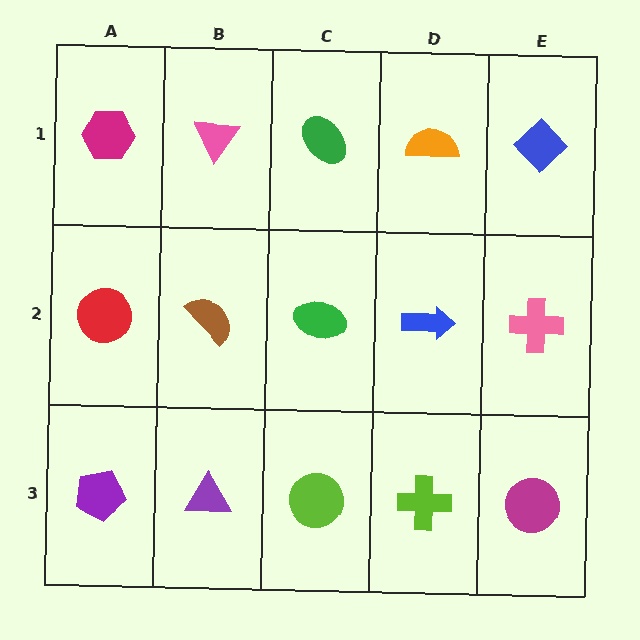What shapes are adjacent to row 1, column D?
A blue arrow (row 2, column D), a green ellipse (row 1, column C), a blue diamond (row 1, column E).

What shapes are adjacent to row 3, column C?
A green ellipse (row 2, column C), a purple triangle (row 3, column B), a lime cross (row 3, column D).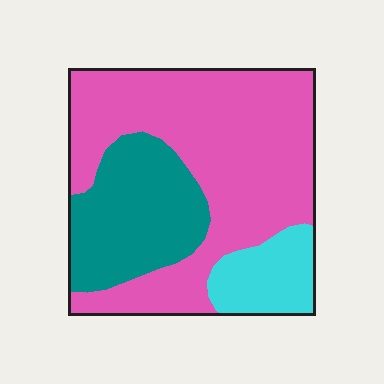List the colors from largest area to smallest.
From largest to smallest: pink, teal, cyan.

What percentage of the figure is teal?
Teal covers about 25% of the figure.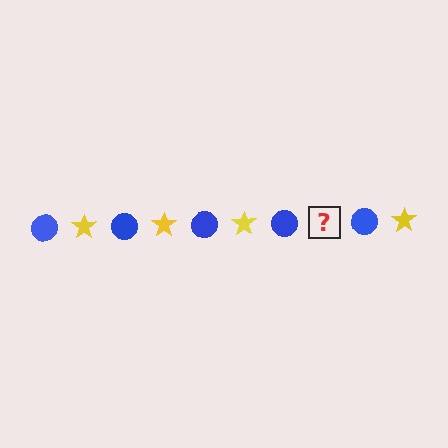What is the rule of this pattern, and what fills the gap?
The rule is that the pattern alternates between blue circle and yellow star. The gap should be filled with a yellow star.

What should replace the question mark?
The question mark should be replaced with a yellow star.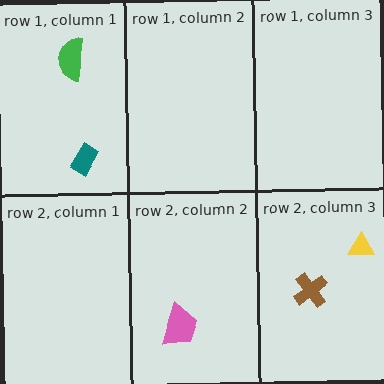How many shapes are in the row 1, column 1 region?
2.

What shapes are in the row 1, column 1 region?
The green semicircle, the teal rectangle.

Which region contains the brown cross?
The row 2, column 3 region.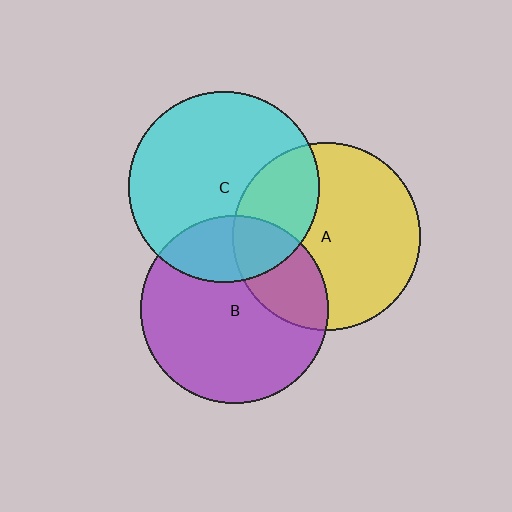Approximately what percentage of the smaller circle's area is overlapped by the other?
Approximately 30%.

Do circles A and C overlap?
Yes.